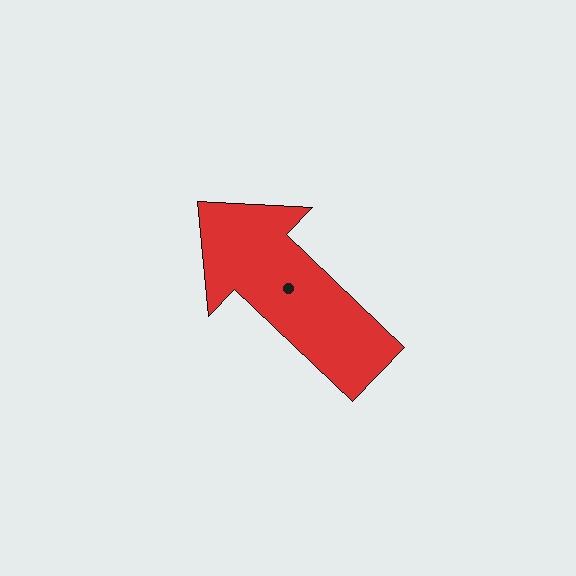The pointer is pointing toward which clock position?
Roughly 10 o'clock.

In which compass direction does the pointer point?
Northwest.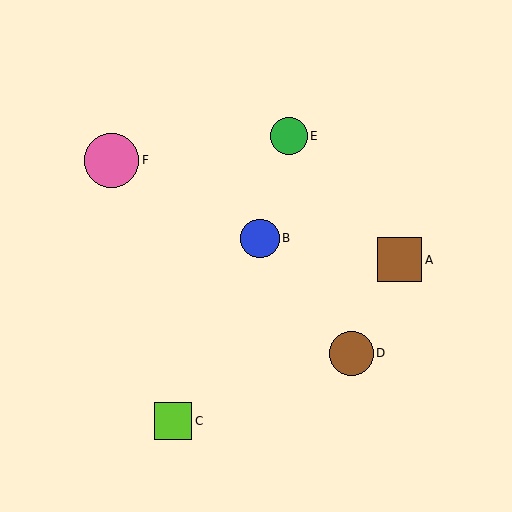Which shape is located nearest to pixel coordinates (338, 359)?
The brown circle (labeled D) at (351, 353) is nearest to that location.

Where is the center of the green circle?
The center of the green circle is at (289, 136).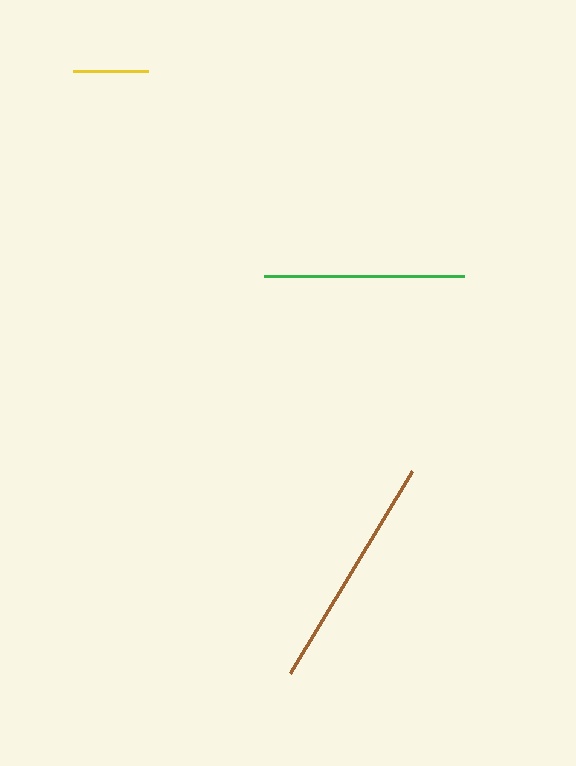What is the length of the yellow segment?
The yellow segment is approximately 75 pixels long.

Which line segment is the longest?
The brown line is the longest at approximately 236 pixels.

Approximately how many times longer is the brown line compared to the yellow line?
The brown line is approximately 3.2 times the length of the yellow line.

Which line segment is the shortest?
The yellow line is the shortest at approximately 75 pixels.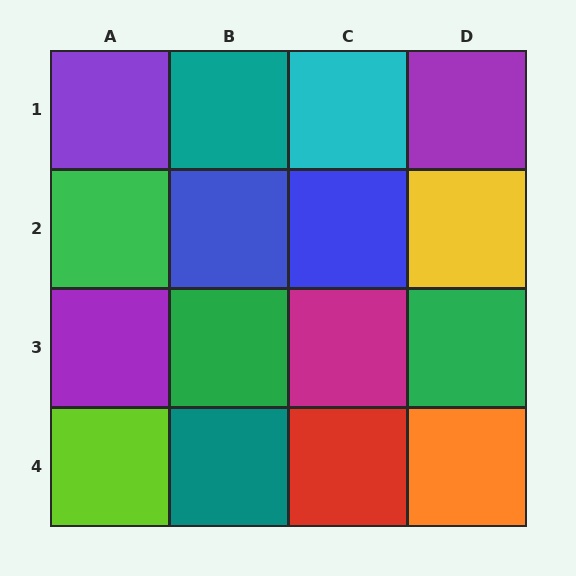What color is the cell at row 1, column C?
Cyan.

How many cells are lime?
1 cell is lime.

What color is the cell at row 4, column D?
Orange.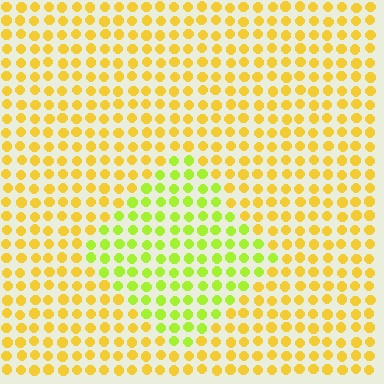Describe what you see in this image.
The image is filled with small yellow elements in a uniform arrangement. A diamond-shaped region is visible where the elements are tinted to a slightly different hue, forming a subtle color boundary.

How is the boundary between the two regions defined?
The boundary is defined purely by a slight shift in hue (about 36 degrees). Spacing, size, and orientation are identical on both sides.